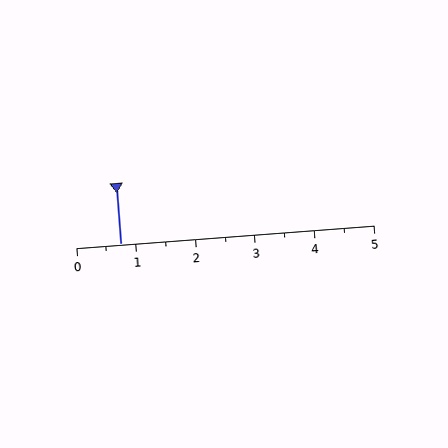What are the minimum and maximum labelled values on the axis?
The axis runs from 0 to 5.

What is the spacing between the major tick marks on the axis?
The major ticks are spaced 1 apart.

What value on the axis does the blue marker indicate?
The marker indicates approximately 0.8.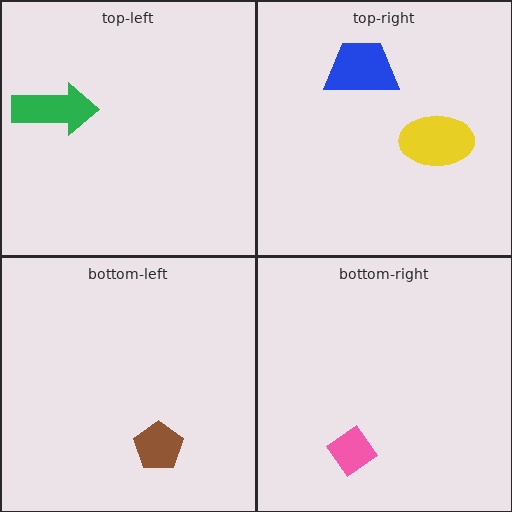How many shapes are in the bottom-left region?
1.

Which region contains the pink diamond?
The bottom-right region.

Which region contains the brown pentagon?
The bottom-left region.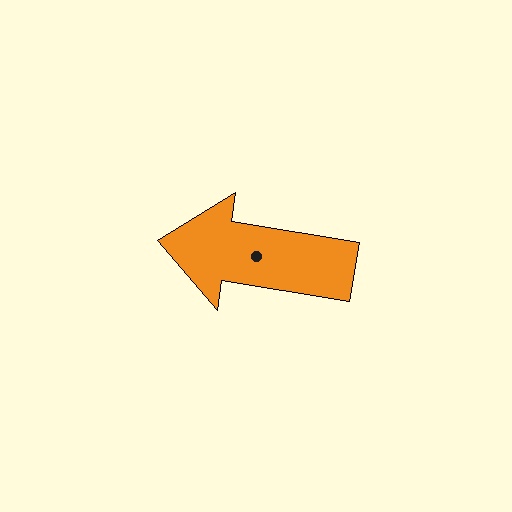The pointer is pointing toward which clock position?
Roughly 9 o'clock.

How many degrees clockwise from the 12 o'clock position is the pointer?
Approximately 279 degrees.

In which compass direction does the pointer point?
West.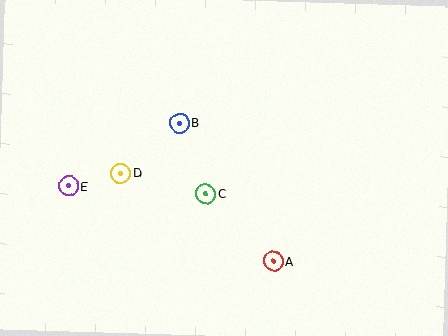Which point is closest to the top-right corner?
Point B is closest to the top-right corner.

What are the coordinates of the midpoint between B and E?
The midpoint between B and E is at (124, 155).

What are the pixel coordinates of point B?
Point B is at (180, 123).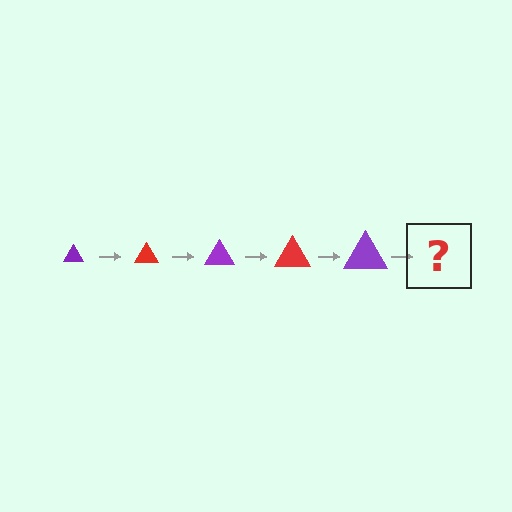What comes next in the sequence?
The next element should be a red triangle, larger than the previous one.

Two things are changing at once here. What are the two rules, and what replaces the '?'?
The two rules are that the triangle grows larger each step and the color cycles through purple and red. The '?' should be a red triangle, larger than the previous one.